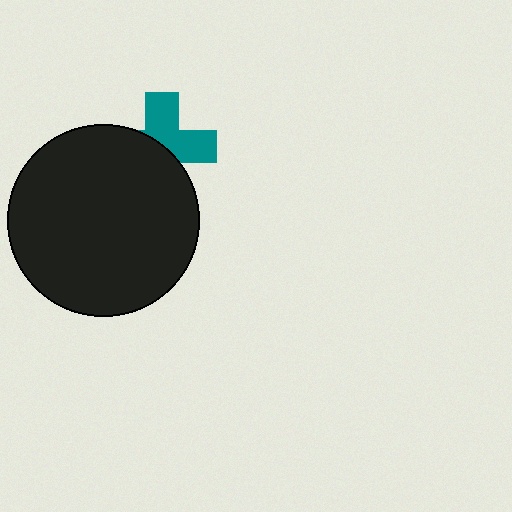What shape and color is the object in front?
The object in front is a black circle.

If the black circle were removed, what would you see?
You would see the complete teal cross.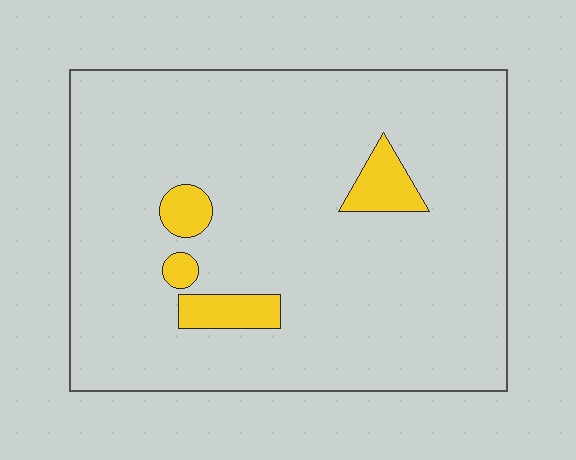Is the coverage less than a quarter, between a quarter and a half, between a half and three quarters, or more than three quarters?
Less than a quarter.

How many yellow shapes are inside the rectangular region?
4.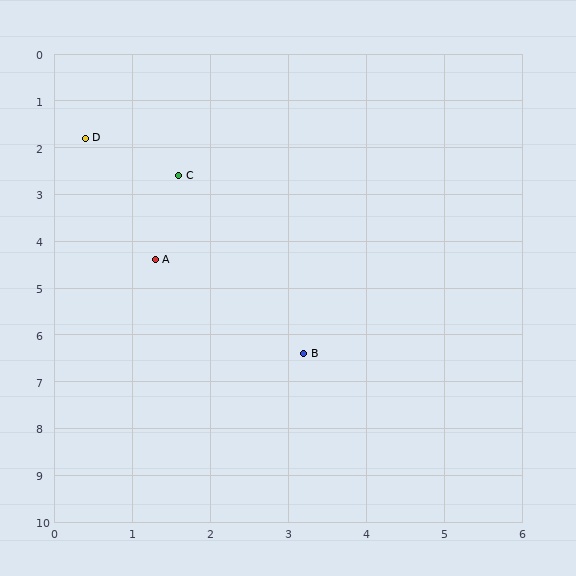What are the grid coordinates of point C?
Point C is at approximately (1.6, 2.6).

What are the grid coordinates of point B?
Point B is at approximately (3.2, 6.4).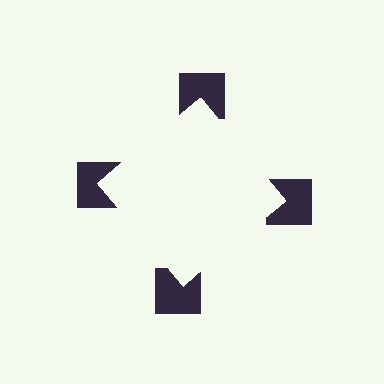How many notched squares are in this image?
There are 4 — one at each vertex of the illusory square.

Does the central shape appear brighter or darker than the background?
It typically appears slightly brighter than the background, even though no actual brightness change is drawn.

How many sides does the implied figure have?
4 sides.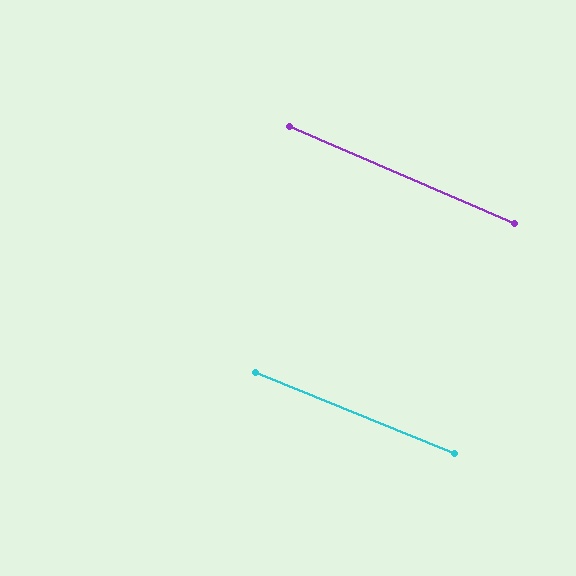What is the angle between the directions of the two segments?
Approximately 1 degree.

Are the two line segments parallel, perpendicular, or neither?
Parallel — their directions differ by only 1.1°.